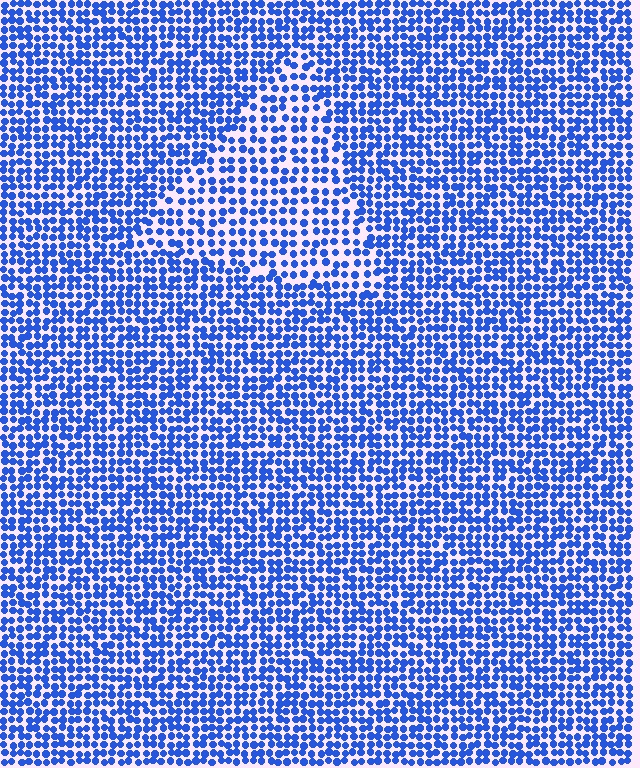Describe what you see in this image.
The image contains small blue elements arranged at two different densities. A triangle-shaped region is visible where the elements are less densely packed than the surrounding area.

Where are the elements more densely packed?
The elements are more densely packed outside the triangle boundary.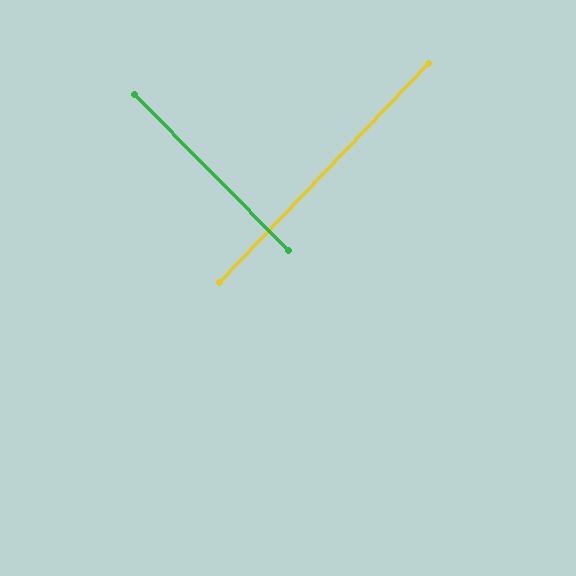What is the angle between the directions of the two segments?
Approximately 88 degrees.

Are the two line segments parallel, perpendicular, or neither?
Perpendicular — they meet at approximately 88°.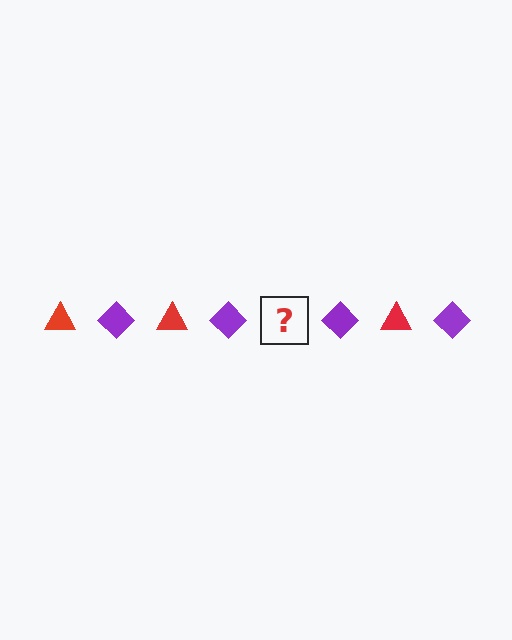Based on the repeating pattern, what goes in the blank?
The blank should be a red triangle.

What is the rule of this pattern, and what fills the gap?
The rule is that the pattern alternates between red triangle and purple diamond. The gap should be filled with a red triangle.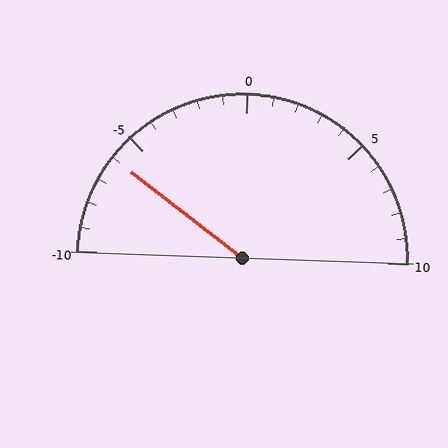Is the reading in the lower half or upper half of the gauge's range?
The reading is in the lower half of the range (-10 to 10).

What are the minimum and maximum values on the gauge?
The gauge ranges from -10 to 10.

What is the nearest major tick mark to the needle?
The nearest major tick mark is -5.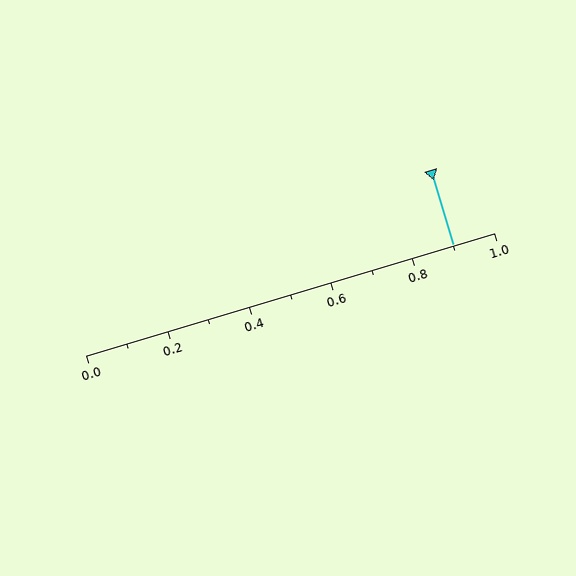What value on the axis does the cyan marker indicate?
The marker indicates approximately 0.9.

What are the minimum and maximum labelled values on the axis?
The axis runs from 0.0 to 1.0.